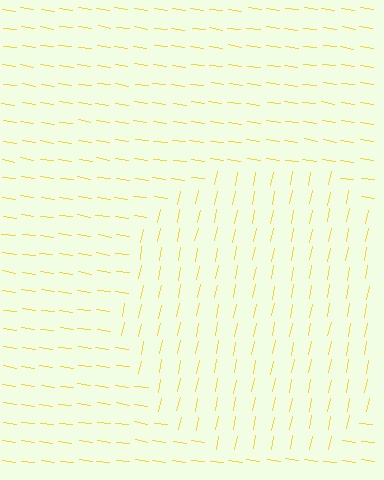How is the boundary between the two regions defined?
The boundary is defined purely by a change in line orientation (approximately 87 degrees difference). All lines are the same color and thickness.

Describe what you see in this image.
The image is filled with small yellow line segments. A circle region in the image has lines oriented differently from the surrounding lines, creating a visible texture boundary.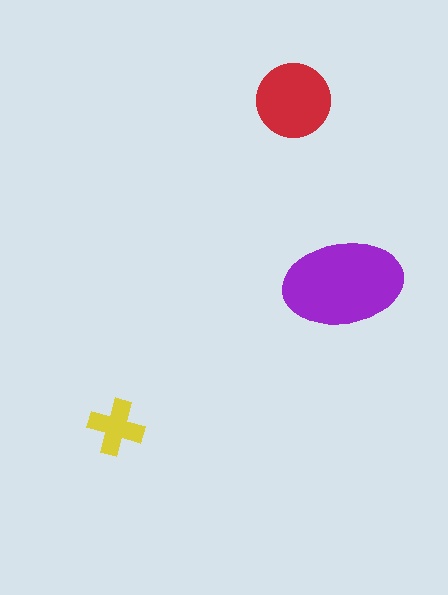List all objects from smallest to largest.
The yellow cross, the red circle, the purple ellipse.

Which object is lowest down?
The yellow cross is bottommost.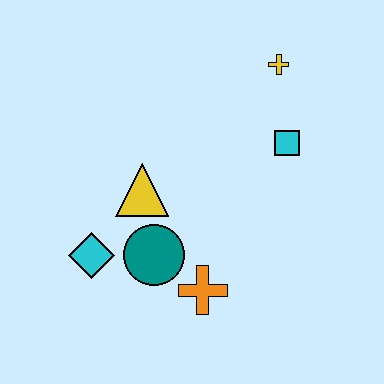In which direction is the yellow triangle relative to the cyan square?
The yellow triangle is to the left of the cyan square.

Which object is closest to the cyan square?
The yellow cross is closest to the cyan square.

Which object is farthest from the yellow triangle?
The yellow cross is farthest from the yellow triangle.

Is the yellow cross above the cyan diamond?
Yes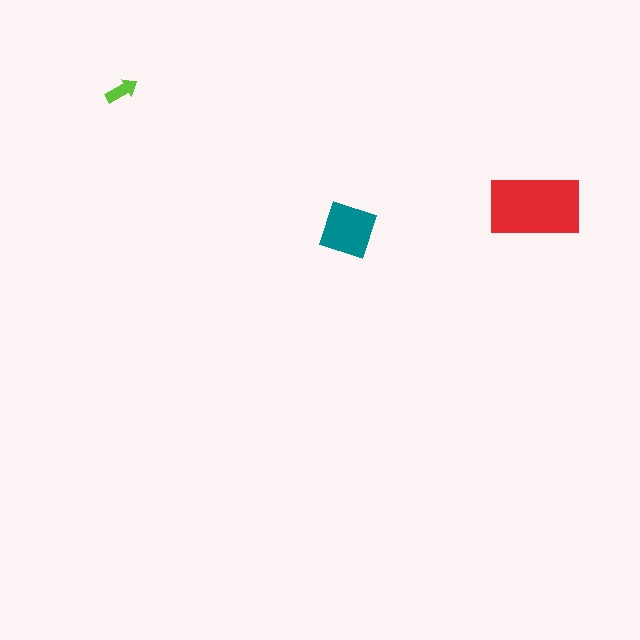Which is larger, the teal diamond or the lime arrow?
The teal diamond.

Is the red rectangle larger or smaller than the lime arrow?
Larger.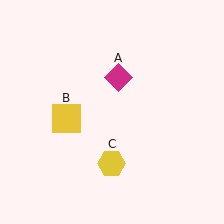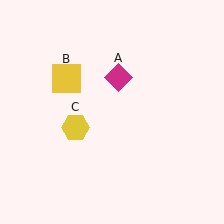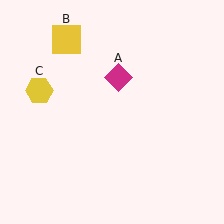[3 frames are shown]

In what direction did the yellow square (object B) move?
The yellow square (object B) moved up.